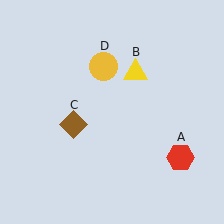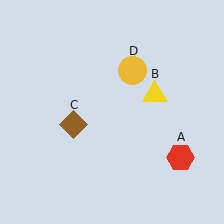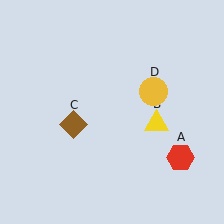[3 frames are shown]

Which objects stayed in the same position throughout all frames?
Red hexagon (object A) and brown diamond (object C) remained stationary.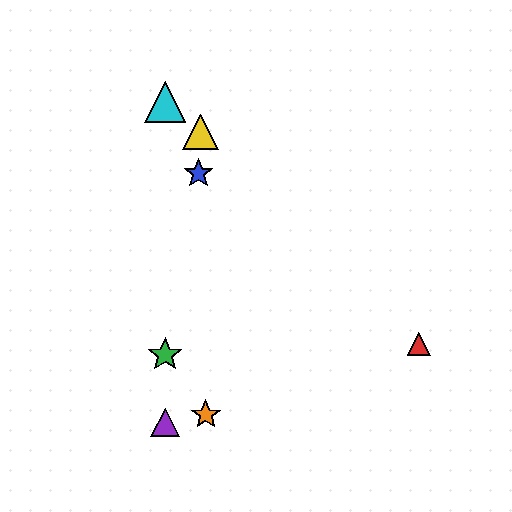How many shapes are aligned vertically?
3 shapes (the green star, the purple triangle, the cyan triangle) are aligned vertically.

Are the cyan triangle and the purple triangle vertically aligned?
Yes, both are at x≈165.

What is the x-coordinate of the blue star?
The blue star is at x≈198.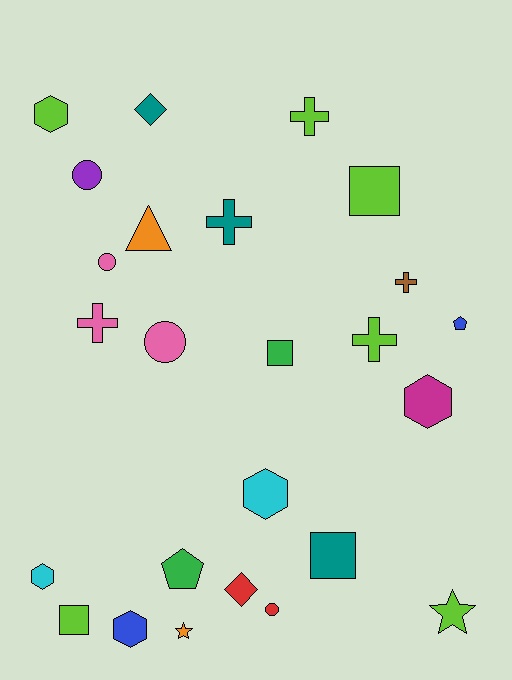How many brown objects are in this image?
There is 1 brown object.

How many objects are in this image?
There are 25 objects.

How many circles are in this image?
There are 4 circles.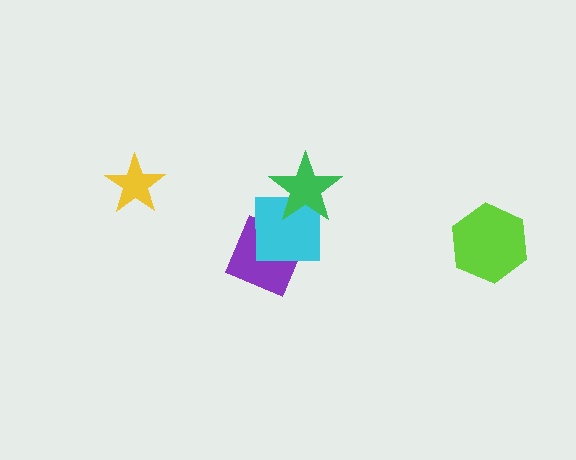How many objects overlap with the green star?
1 object overlaps with the green star.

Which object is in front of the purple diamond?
The cyan square is in front of the purple diamond.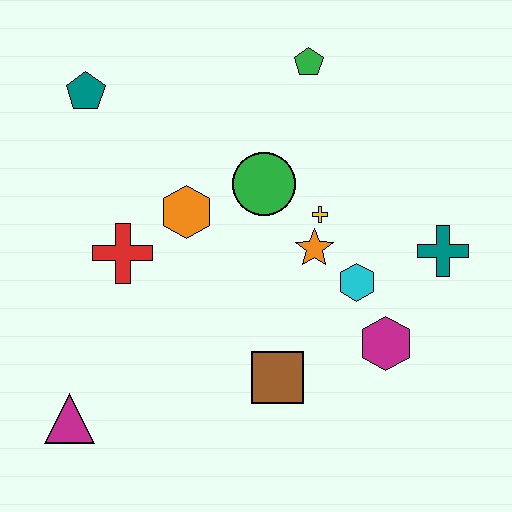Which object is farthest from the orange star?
The magenta triangle is farthest from the orange star.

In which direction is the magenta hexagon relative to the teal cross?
The magenta hexagon is below the teal cross.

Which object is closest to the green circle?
The yellow cross is closest to the green circle.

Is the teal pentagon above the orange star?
Yes